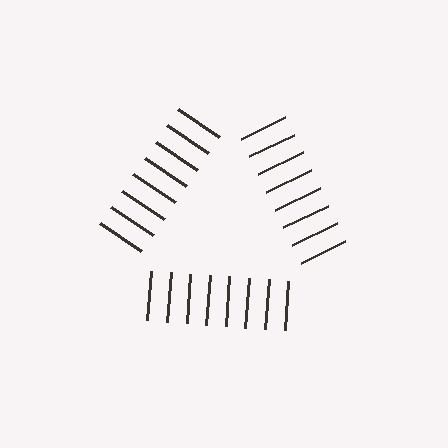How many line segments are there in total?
24 — 8 along each of the 3 edges.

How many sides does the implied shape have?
3 sides — the line-ends trace a triangle.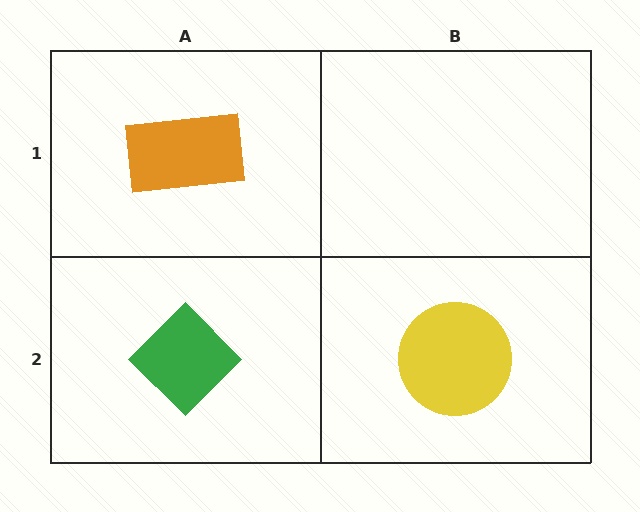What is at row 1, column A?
An orange rectangle.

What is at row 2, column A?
A green diamond.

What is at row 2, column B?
A yellow circle.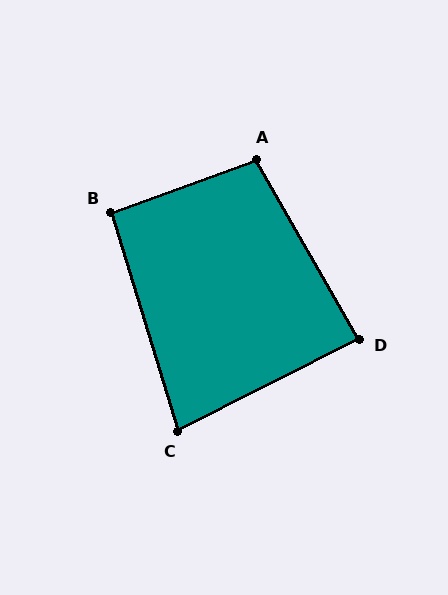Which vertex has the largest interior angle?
A, at approximately 100 degrees.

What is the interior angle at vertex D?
Approximately 87 degrees (approximately right).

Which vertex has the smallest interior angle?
C, at approximately 80 degrees.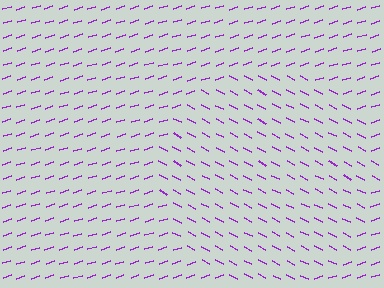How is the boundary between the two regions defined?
The boundary is defined purely by a change in line orientation (approximately 45 degrees difference). All lines are the same color and thickness.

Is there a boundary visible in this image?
Yes, there is a texture boundary formed by a change in line orientation.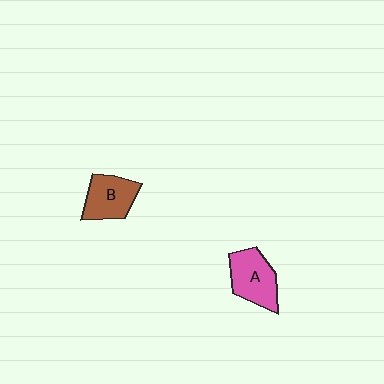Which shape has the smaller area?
Shape B (brown).